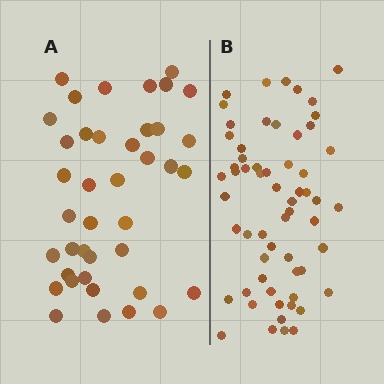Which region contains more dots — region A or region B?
Region B (the right region) has more dots.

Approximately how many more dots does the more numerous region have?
Region B has approximately 20 more dots than region A.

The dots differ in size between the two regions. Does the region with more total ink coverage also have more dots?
No. Region A has more total ink coverage because its dots are larger, but region B actually contains more individual dots. Total area can be misleading — the number of items is what matters here.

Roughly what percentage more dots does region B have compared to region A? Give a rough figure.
About 50% more.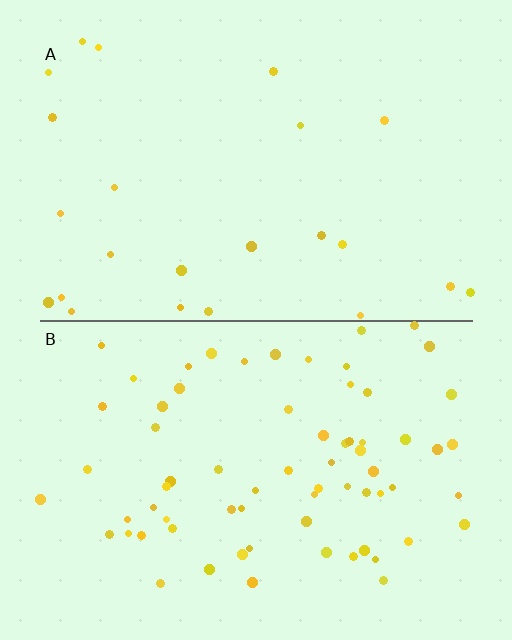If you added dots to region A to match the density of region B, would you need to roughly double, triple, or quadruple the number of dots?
Approximately triple.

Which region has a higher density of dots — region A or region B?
B (the bottom).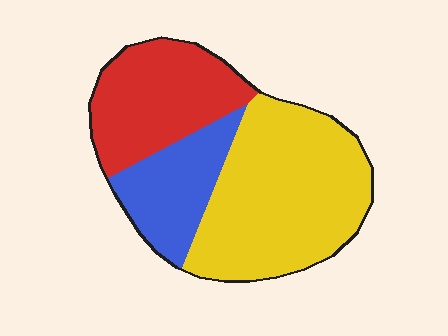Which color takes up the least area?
Blue, at roughly 20%.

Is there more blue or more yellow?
Yellow.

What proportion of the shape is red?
Red covers roughly 30% of the shape.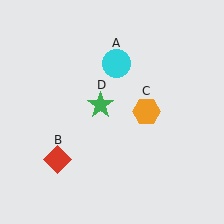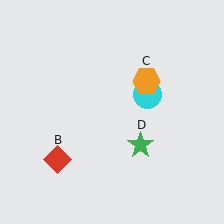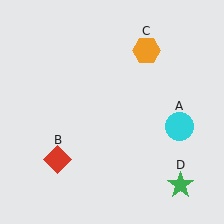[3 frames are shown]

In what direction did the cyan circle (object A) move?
The cyan circle (object A) moved down and to the right.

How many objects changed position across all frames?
3 objects changed position: cyan circle (object A), orange hexagon (object C), green star (object D).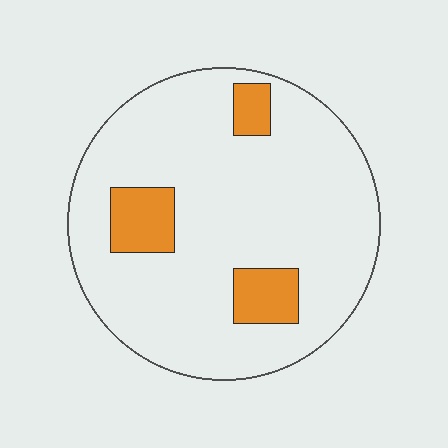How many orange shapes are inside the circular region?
3.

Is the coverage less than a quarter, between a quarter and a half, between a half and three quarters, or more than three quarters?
Less than a quarter.